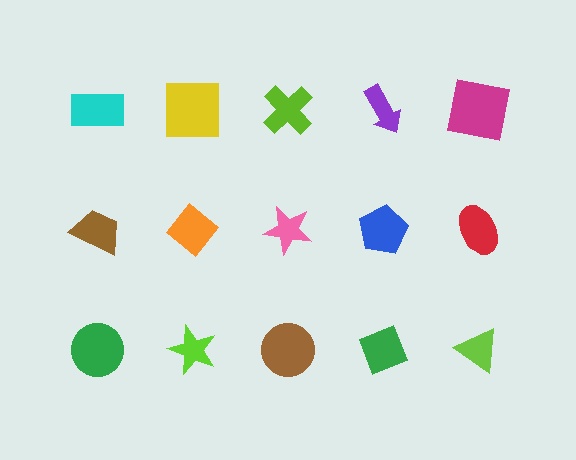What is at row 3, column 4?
A green diamond.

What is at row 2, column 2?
An orange diamond.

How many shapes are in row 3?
5 shapes.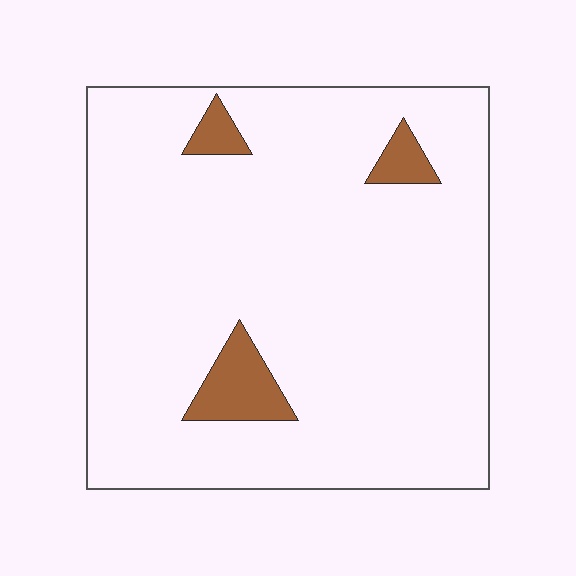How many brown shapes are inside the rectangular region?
3.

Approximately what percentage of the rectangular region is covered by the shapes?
Approximately 5%.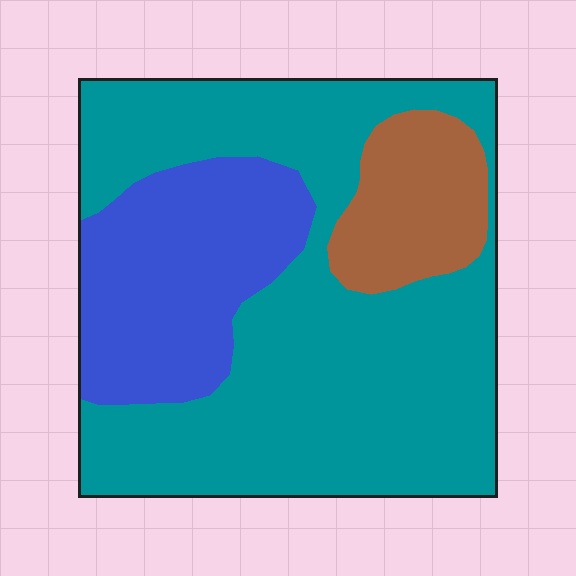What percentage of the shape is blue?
Blue covers roughly 25% of the shape.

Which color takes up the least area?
Brown, at roughly 15%.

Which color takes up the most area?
Teal, at roughly 65%.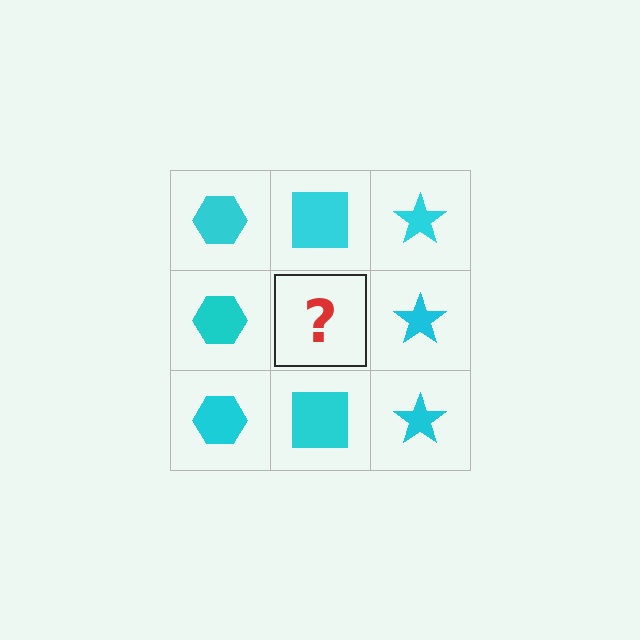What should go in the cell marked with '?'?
The missing cell should contain a cyan square.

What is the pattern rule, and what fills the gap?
The rule is that each column has a consistent shape. The gap should be filled with a cyan square.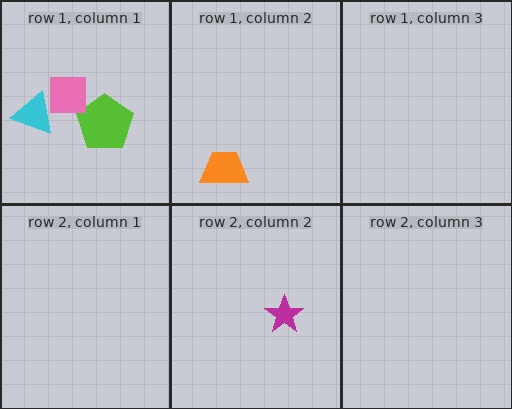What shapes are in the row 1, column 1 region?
The cyan triangle, the lime pentagon, the pink square.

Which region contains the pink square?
The row 1, column 1 region.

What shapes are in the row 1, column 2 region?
The orange trapezoid.